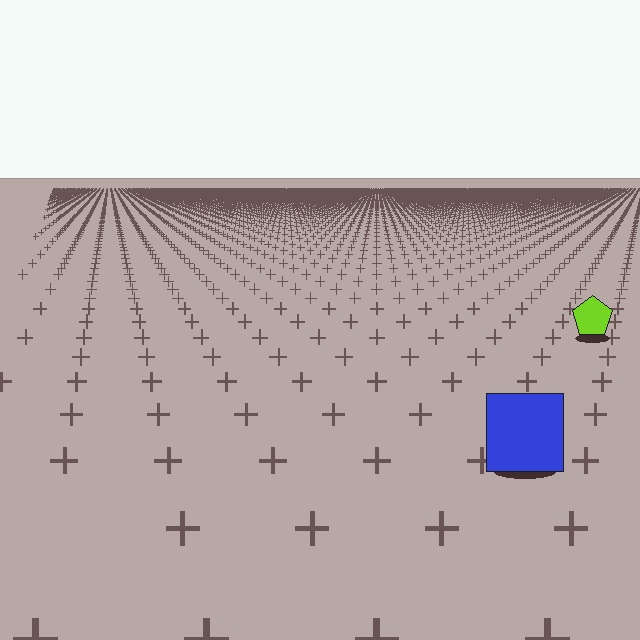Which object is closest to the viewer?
The blue square is closest. The texture marks near it are larger and more spread out.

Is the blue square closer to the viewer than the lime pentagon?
Yes. The blue square is closer — you can tell from the texture gradient: the ground texture is coarser near it.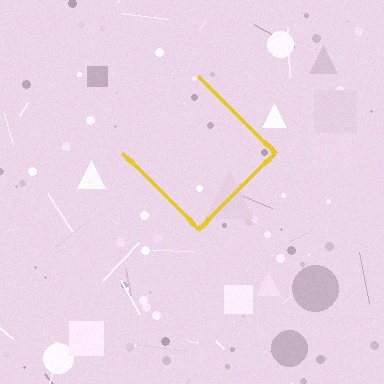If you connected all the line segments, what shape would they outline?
They would outline a diamond.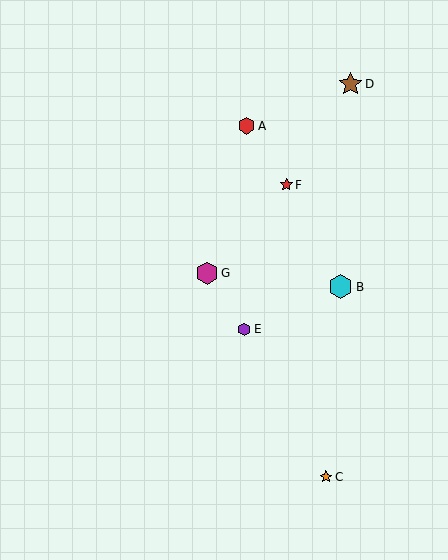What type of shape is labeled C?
Shape C is an orange star.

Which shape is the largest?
The cyan hexagon (labeled B) is the largest.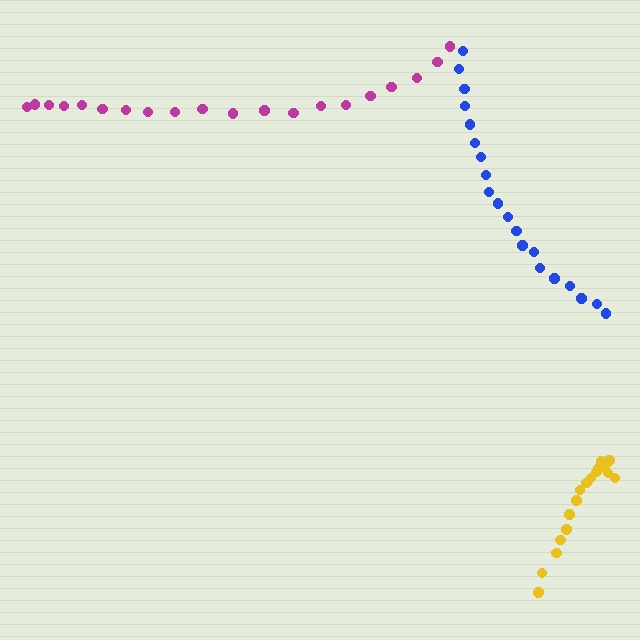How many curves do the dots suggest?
There are 3 distinct paths.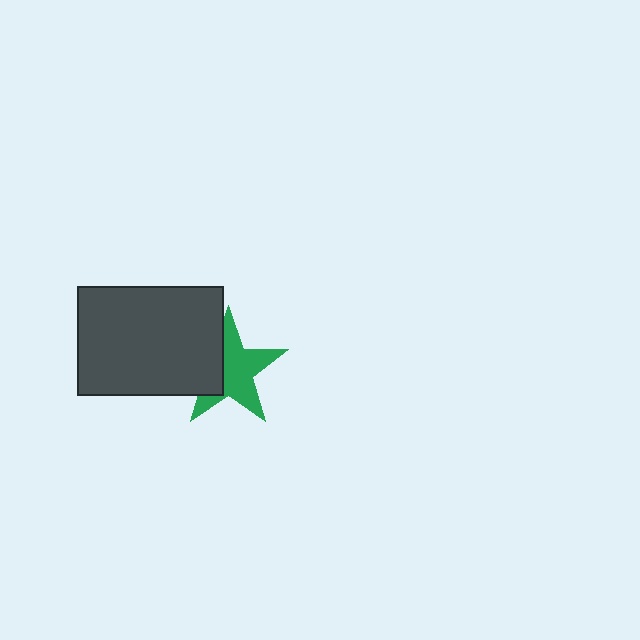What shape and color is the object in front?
The object in front is a dark gray rectangle.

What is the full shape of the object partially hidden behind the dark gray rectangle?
The partially hidden object is a green star.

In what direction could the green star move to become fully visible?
The green star could move right. That would shift it out from behind the dark gray rectangle entirely.